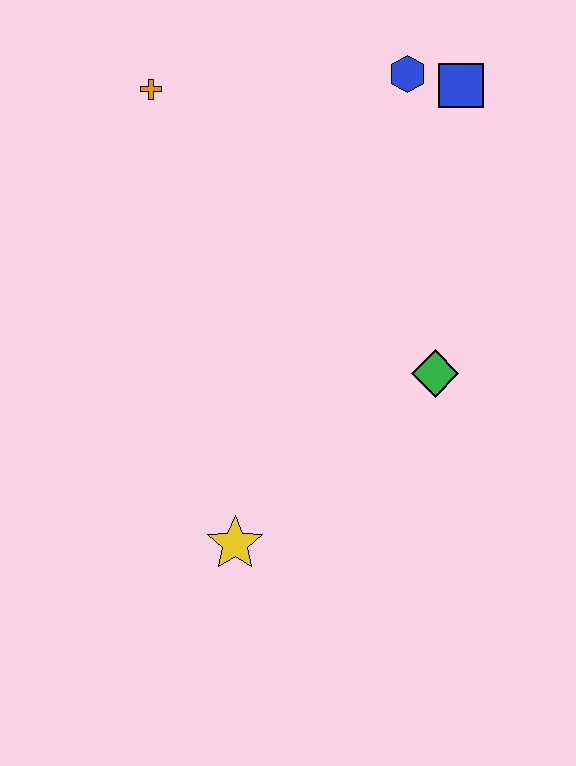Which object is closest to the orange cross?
The blue hexagon is closest to the orange cross.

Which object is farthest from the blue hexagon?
The yellow star is farthest from the blue hexagon.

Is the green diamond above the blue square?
No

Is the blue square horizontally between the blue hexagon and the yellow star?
No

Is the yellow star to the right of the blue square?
No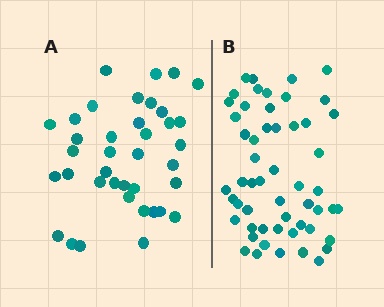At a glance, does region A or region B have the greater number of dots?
Region B (the right region) has more dots.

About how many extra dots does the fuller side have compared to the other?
Region B has approximately 15 more dots than region A.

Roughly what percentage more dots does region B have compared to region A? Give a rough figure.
About 40% more.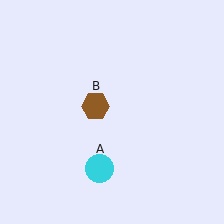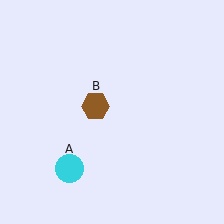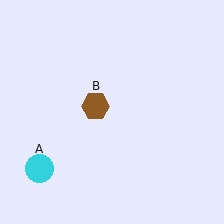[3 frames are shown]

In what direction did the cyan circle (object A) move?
The cyan circle (object A) moved left.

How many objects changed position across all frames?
1 object changed position: cyan circle (object A).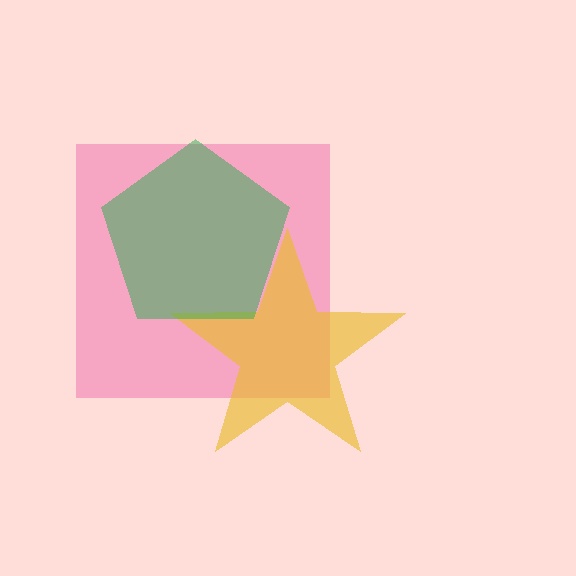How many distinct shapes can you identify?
There are 3 distinct shapes: a pink square, a yellow star, a green pentagon.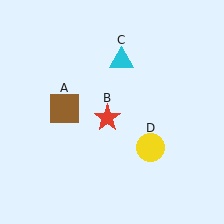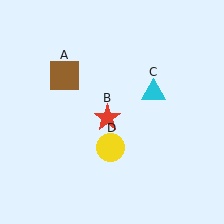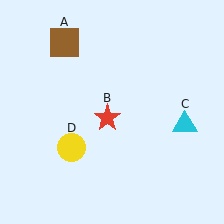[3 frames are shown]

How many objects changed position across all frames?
3 objects changed position: brown square (object A), cyan triangle (object C), yellow circle (object D).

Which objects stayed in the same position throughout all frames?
Red star (object B) remained stationary.